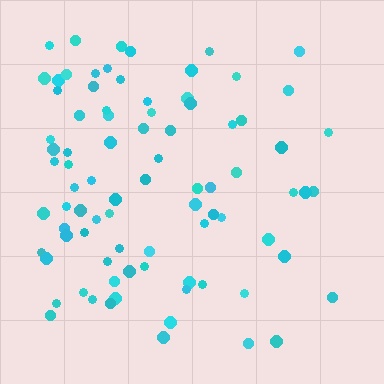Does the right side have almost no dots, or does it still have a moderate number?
Still a moderate number, just noticeably fewer than the left.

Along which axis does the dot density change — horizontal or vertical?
Horizontal.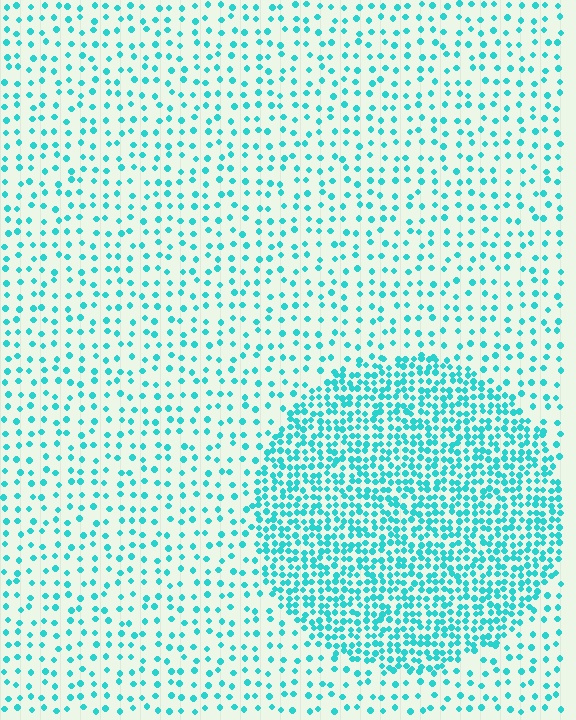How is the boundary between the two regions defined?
The boundary is defined by a change in element density (approximately 2.6x ratio). All elements are the same color, size, and shape.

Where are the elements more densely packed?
The elements are more densely packed inside the circle boundary.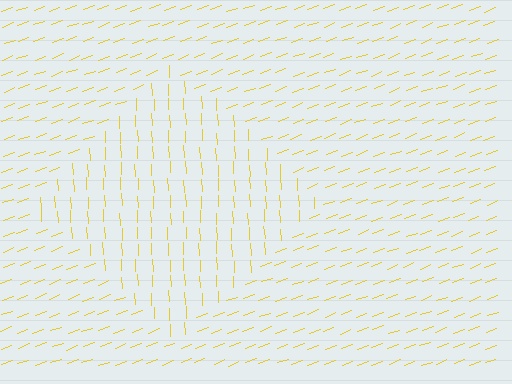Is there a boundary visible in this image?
Yes, there is a texture boundary formed by a change in line orientation.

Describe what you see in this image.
The image is filled with small yellow line segments. A diamond region in the image has lines oriented differently from the surrounding lines, creating a visible texture boundary.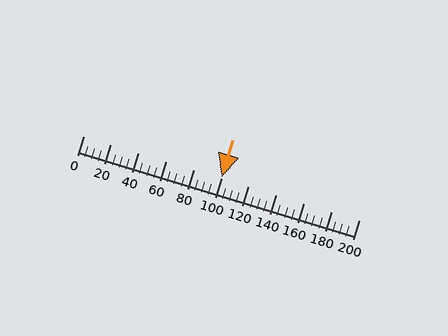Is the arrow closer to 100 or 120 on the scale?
The arrow is closer to 100.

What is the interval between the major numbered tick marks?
The major tick marks are spaced 20 units apart.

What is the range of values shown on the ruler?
The ruler shows values from 0 to 200.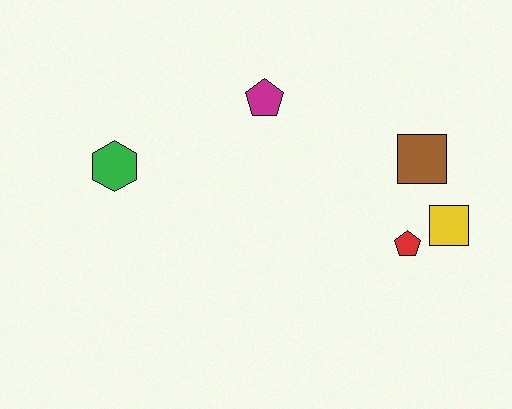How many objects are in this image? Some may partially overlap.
There are 5 objects.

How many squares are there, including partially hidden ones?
There are 2 squares.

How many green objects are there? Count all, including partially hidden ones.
There is 1 green object.